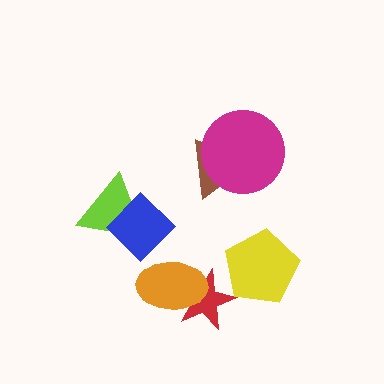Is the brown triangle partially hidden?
Yes, it is partially covered by another shape.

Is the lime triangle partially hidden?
Yes, it is partially covered by another shape.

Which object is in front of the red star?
The orange ellipse is in front of the red star.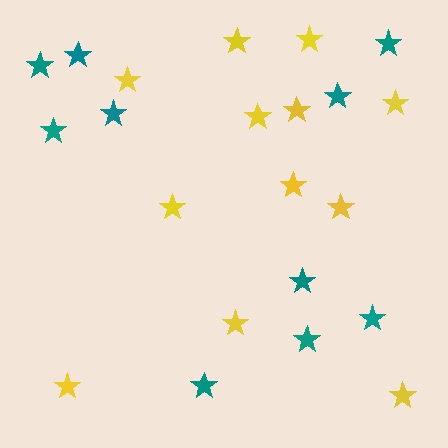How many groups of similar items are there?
There are 2 groups: one group of yellow stars (12) and one group of teal stars (10).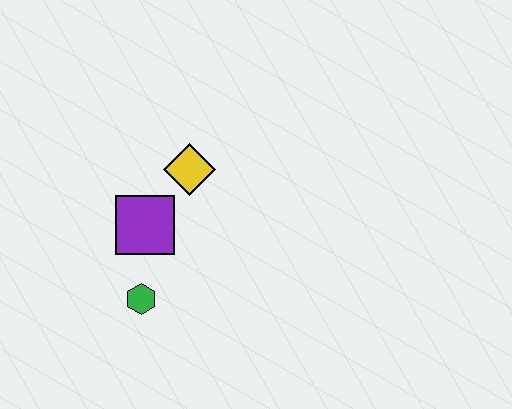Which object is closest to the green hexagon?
The purple square is closest to the green hexagon.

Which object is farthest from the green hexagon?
The yellow diamond is farthest from the green hexagon.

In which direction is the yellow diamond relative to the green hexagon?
The yellow diamond is above the green hexagon.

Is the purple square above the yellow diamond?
No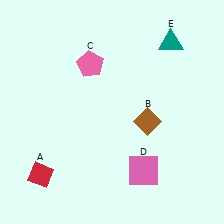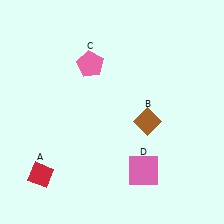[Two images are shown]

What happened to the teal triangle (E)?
The teal triangle (E) was removed in Image 2. It was in the top-right area of Image 1.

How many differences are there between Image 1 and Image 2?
There is 1 difference between the two images.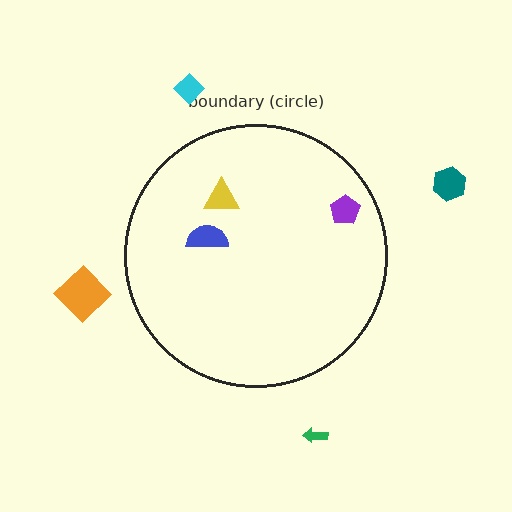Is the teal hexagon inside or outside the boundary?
Outside.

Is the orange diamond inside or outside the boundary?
Outside.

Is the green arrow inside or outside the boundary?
Outside.